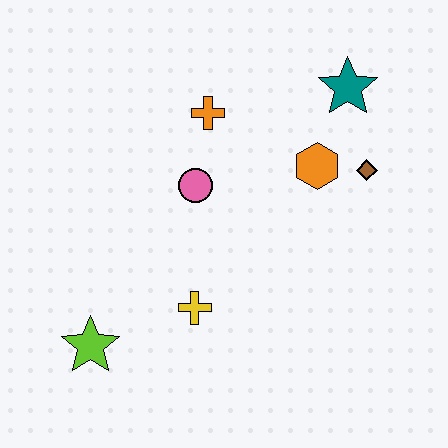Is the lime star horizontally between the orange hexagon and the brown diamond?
No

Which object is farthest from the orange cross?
The lime star is farthest from the orange cross.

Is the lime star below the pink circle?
Yes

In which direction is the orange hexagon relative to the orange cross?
The orange hexagon is to the right of the orange cross.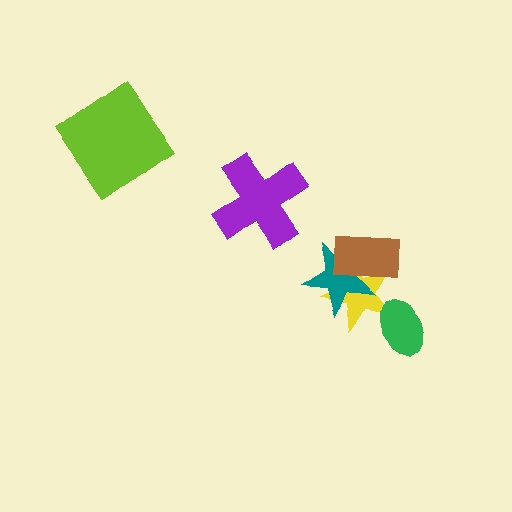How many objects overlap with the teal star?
2 objects overlap with the teal star.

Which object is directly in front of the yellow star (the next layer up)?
The teal star is directly in front of the yellow star.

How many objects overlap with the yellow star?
3 objects overlap with the yellow star.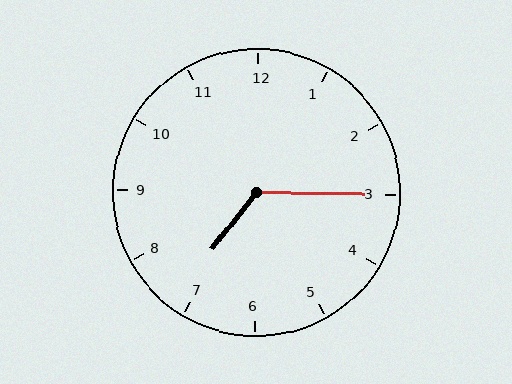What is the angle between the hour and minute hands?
Approximately 128 degrees.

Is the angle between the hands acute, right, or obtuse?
It is obtuse.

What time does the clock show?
7:15.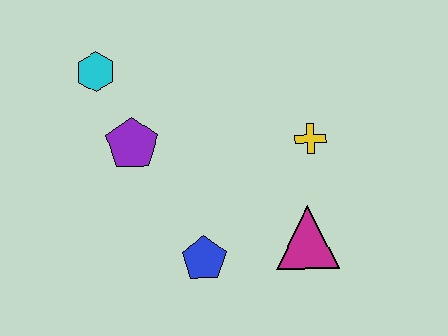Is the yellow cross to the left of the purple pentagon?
No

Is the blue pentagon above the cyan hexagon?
No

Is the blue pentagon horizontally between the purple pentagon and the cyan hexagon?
No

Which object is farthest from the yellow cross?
The cyan hexagon is farthest from the yellow cross.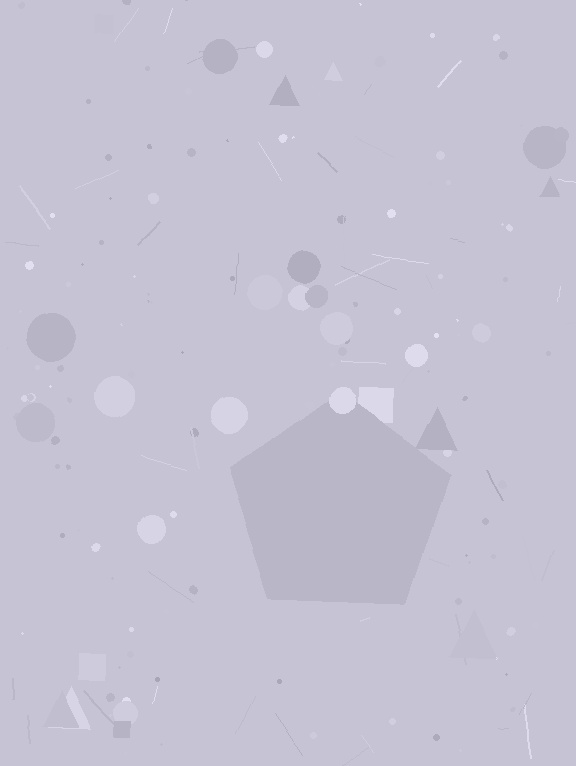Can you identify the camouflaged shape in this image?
The camouflaged shape is a pentagon.